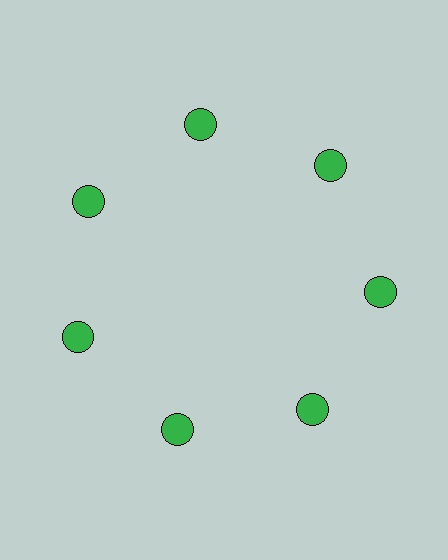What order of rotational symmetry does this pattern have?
This pattern has 7-fold rotational symmetry.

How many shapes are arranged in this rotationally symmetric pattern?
There are 7 shapes, arranged in 7 groups of 1.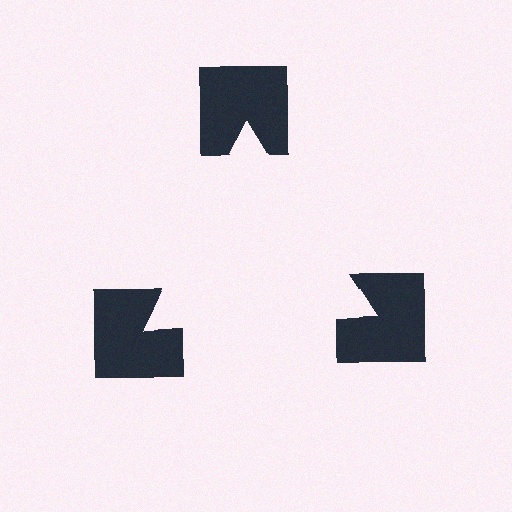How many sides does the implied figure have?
3 sides.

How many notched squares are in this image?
There are 3 — one at each vertex of the illusory triangle.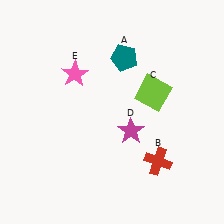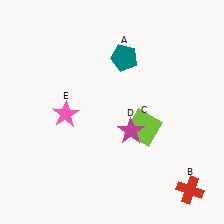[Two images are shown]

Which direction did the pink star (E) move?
The pink star (E) moved down.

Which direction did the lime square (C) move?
The lime square (C) moved down.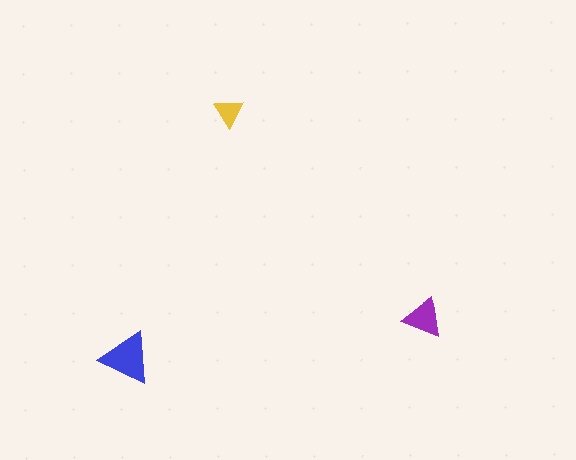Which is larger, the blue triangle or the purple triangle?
The blue one.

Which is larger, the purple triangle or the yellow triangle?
The purple one.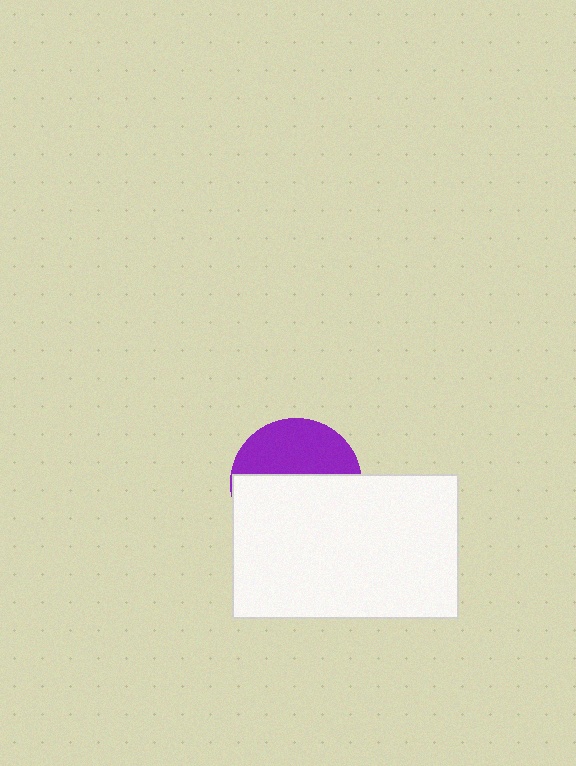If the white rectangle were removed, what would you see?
You would see the complete purple circle.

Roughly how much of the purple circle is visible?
A small part of it is visible (roughly 41%).